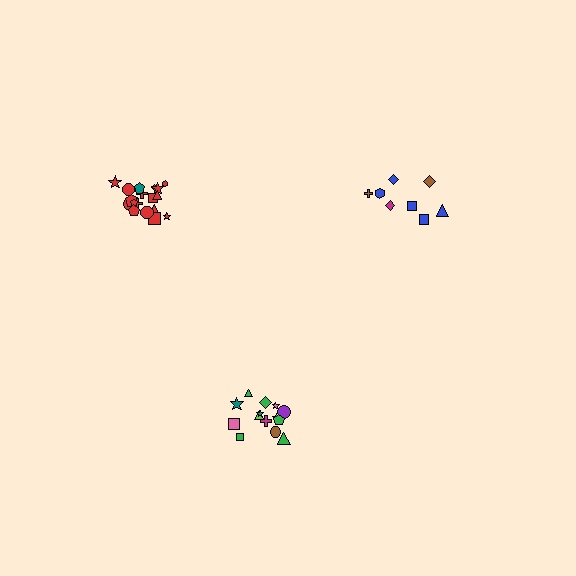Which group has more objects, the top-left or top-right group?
The top-left group.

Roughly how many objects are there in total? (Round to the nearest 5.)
Roughly 40 objects in total.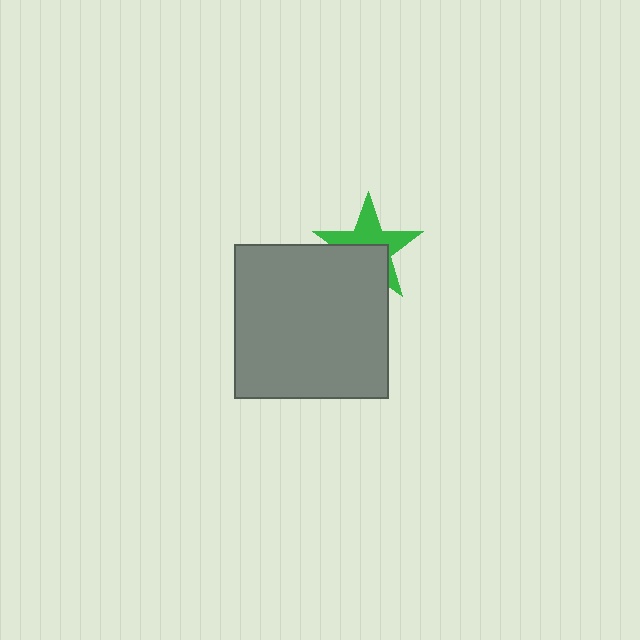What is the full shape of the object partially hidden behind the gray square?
The partially hidden object is a green star.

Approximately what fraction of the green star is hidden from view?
Roughly 48% of the green star is hidden behind the gray square.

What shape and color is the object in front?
The object in front is a gray square.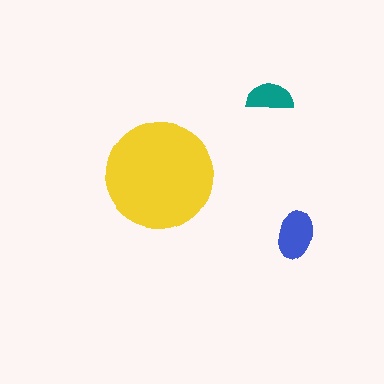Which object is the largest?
The yellow circle.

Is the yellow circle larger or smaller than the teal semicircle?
Larger.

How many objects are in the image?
There are 3 objects in the image.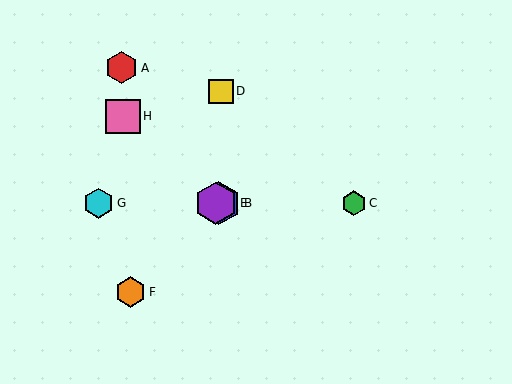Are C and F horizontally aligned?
No, C is at y≈203 and F is at y≈292.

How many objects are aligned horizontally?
4 objects (B, C, E, G) are aligned horizontally.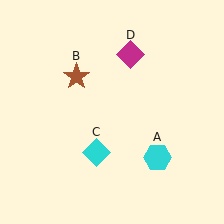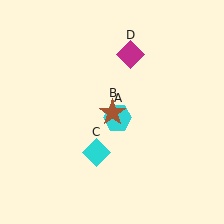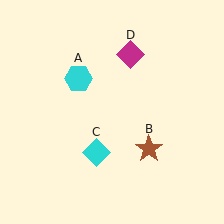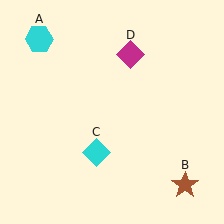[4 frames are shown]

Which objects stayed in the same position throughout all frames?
Cyan diamond (object C) and magenta diamond (object D) remained stationary.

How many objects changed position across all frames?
2 objects changed position: cyan hexagon (object A), brown star (object B).